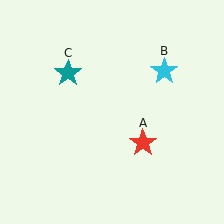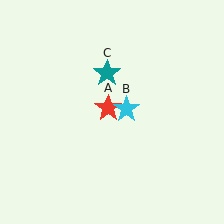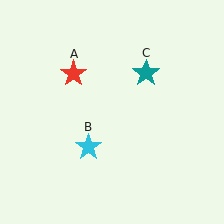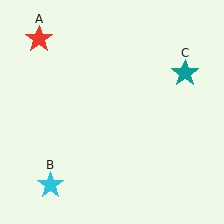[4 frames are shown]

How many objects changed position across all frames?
3 objects changed position: red star (object A), cyan star (object B), teal star (object C).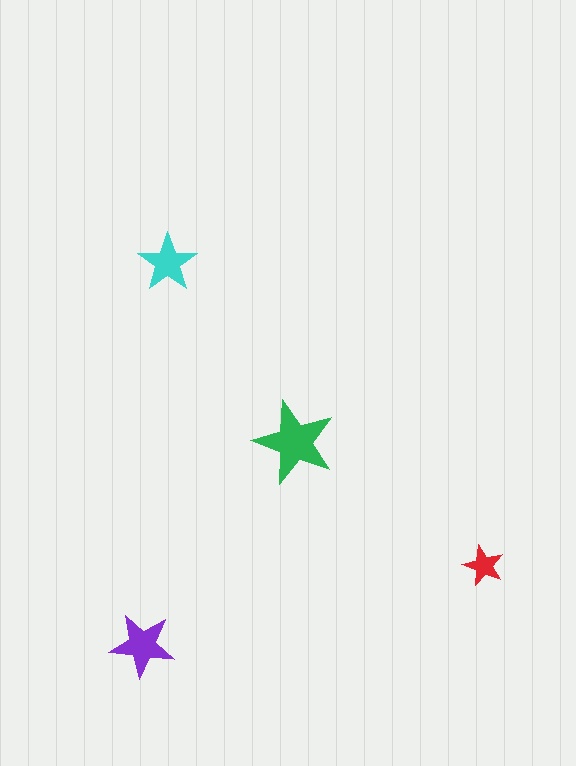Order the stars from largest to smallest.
the green one, the purple one, the cyan one, the red one.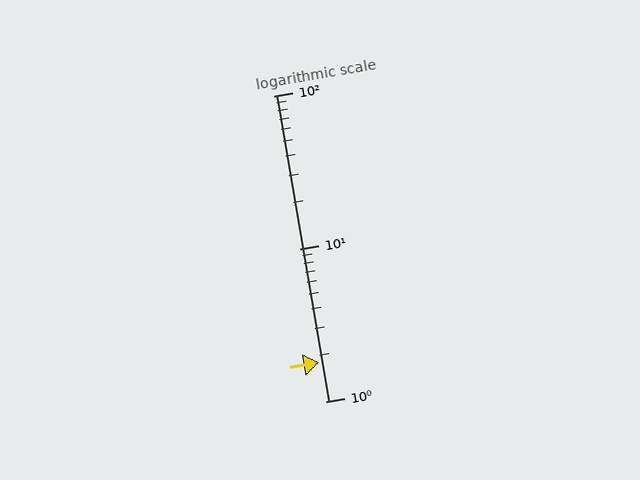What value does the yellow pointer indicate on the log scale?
The pointer indicates approximately 1.8.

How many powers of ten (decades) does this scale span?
The scale spans 2 decades, from 1 to 100.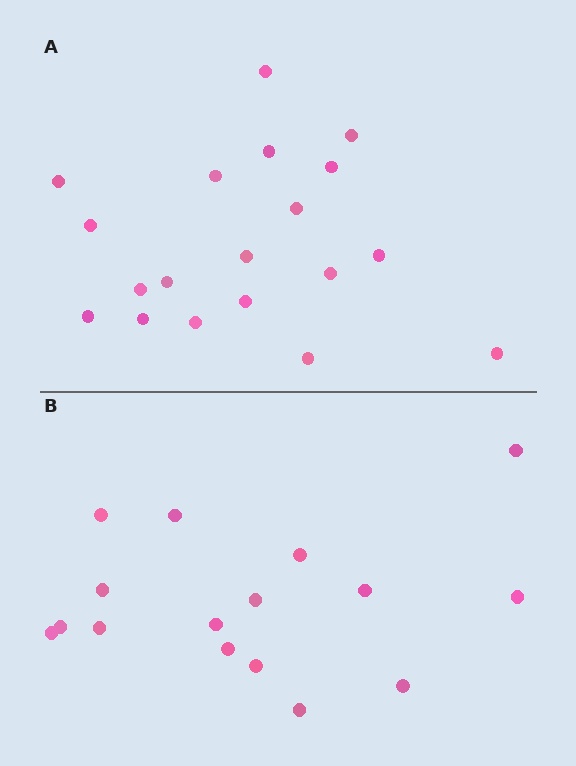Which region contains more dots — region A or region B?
Region A (the top region) has more dots.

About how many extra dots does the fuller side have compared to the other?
Region A has just a few more — roughly 2 or 3 more dots than region B.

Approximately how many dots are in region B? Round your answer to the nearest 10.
About 20 dots. (The exact count is 16, which rounds to 20.)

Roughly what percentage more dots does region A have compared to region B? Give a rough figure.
About 20% more.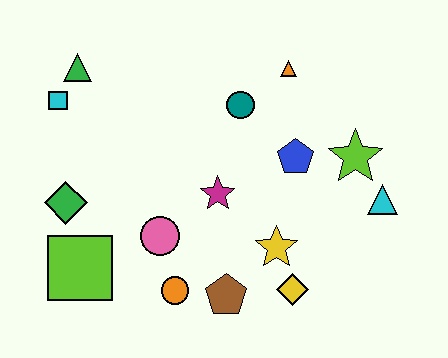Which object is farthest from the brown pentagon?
The green triangle is farthest from the brown pentagon.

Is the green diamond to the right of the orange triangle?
No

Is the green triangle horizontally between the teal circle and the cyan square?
Yes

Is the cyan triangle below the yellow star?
No